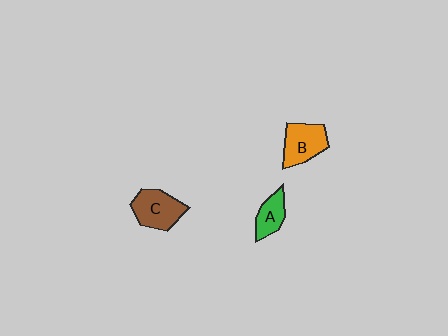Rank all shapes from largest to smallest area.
From largest to smallest: C (brown), B (orange), A (green).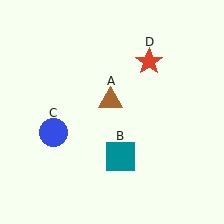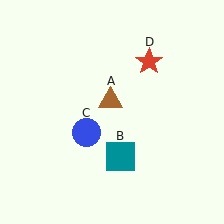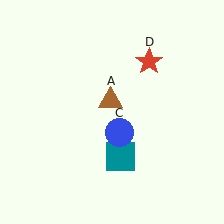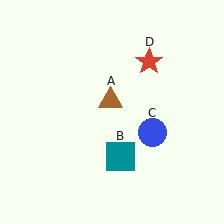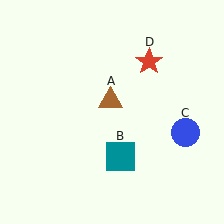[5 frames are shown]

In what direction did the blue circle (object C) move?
The blue circle (object C) moved right.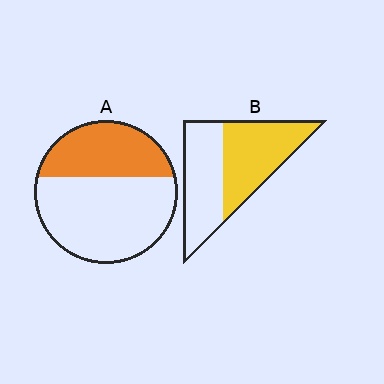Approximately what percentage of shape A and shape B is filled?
A is approximately 35% and B is approximately 50%.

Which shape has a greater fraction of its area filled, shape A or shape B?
Shape B.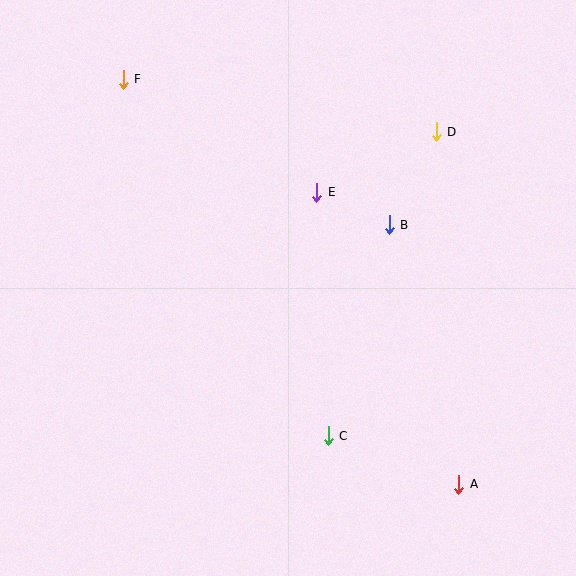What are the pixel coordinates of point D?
Point D is at (436, 132).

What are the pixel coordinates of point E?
Point E is at (317, 192).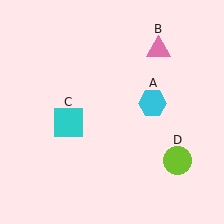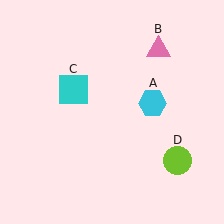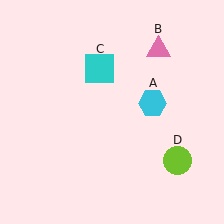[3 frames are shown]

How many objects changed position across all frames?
1 object changed position: cyan square (object C).